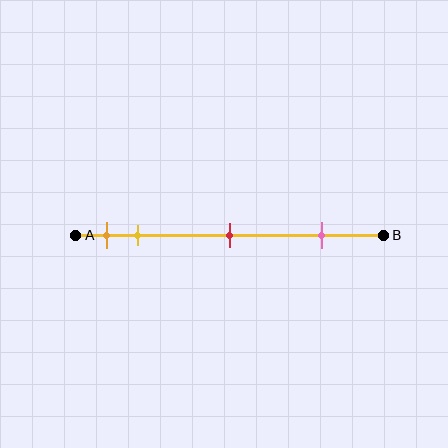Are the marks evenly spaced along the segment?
No, the marks are not evenly spaced.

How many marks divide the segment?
There are 4 marks dividing the segment.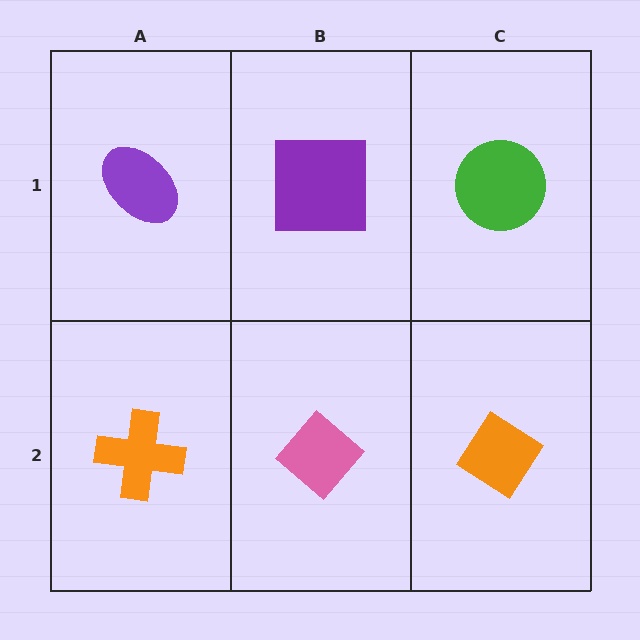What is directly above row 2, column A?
A purple ellipse.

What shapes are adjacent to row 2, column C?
A green circle (row 1, column C), a pink diamond (row 2, column B).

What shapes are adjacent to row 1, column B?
A pink diamond (row 2, column B), a purple ellipse (row 1, column A), a green circle (row 1, column C).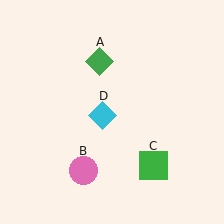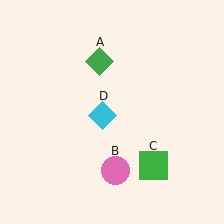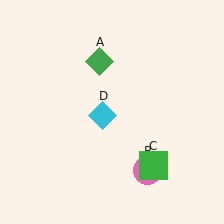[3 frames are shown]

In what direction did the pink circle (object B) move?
The pink circle (object B) moved right.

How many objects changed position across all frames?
1 object changed position: pink circle (object B).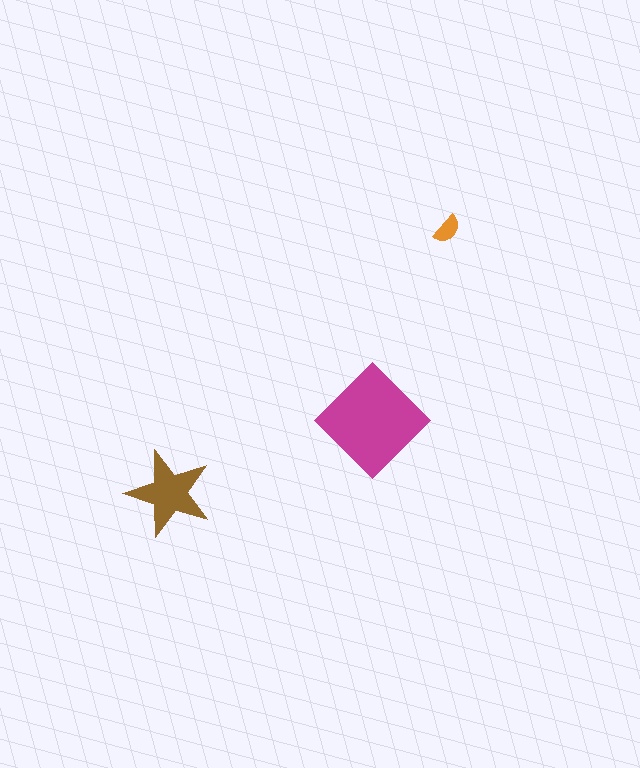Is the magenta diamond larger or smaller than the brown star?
Larger.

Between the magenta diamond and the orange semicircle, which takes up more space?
The magenta diamond.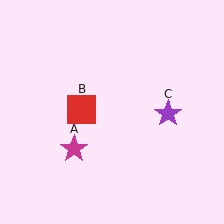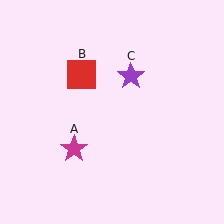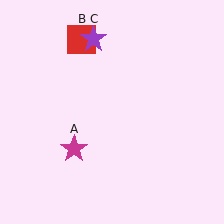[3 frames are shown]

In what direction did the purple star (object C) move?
The purple star (object C) moved up and to the left.